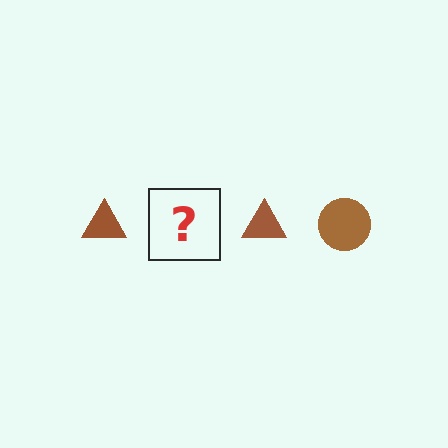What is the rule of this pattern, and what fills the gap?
The rule is that the pattern cycles through triangle, circle shapes in brown. The gap should be filled with a brown circle.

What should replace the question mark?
The question mark should be replaced with a brown circle.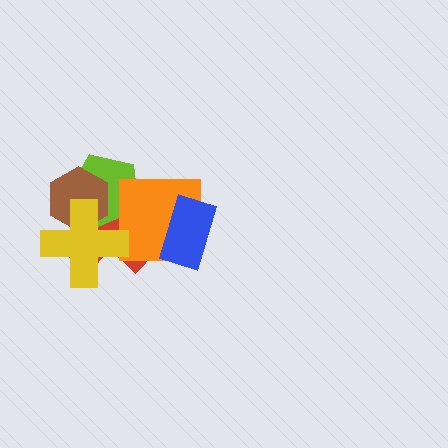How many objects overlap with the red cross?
4 objects overlap with the red cross.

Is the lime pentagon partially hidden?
Yes, it is partially covered by another shape.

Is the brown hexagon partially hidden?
Yes, it is partially covered by another shape.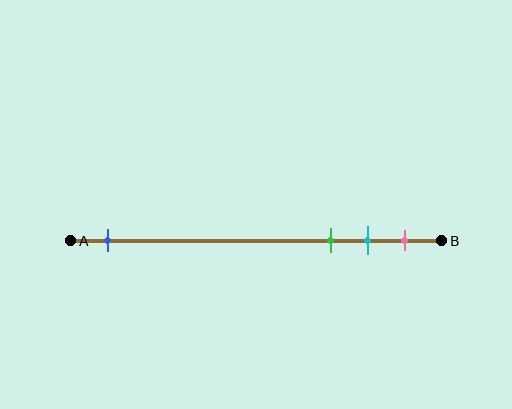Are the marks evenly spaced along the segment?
No, the marks are not evenly spaced.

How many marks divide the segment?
There are 4 marks dividing the segment.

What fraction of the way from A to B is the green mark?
The green mark is approximately 70% (0.7) of the way from A to B.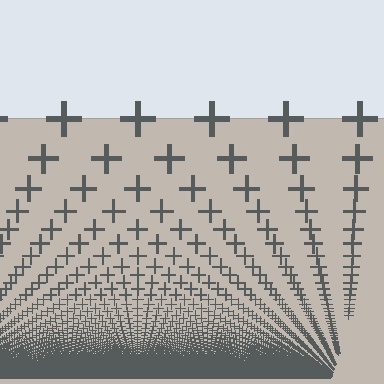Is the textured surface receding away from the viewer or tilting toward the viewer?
The surface appears to tilt toward the viewer. Texture elements get larger and sparser toward the top.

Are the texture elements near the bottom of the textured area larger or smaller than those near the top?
Smaller. The gradient is inverted — elements near the bottom are smaller and denser.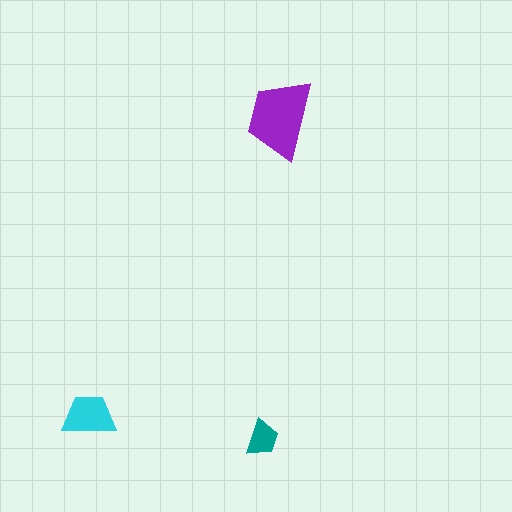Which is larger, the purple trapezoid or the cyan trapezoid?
The purple one.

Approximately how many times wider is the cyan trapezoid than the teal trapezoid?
About 1.5 times wider.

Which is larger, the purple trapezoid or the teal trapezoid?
The purple one.